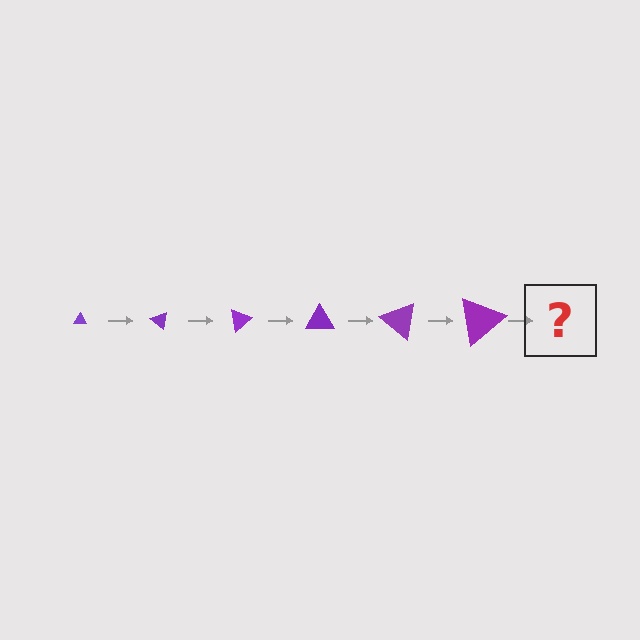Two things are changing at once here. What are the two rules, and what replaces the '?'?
The two rules are that the triangle grows larger each step and it rotates 40 degrees each step. The '?' should be a triangle, larger than the previous one and rotated 240 degrees from the start.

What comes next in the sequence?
The next element should be a triangle, larger than the previous one and rotated 240 degrees from the start.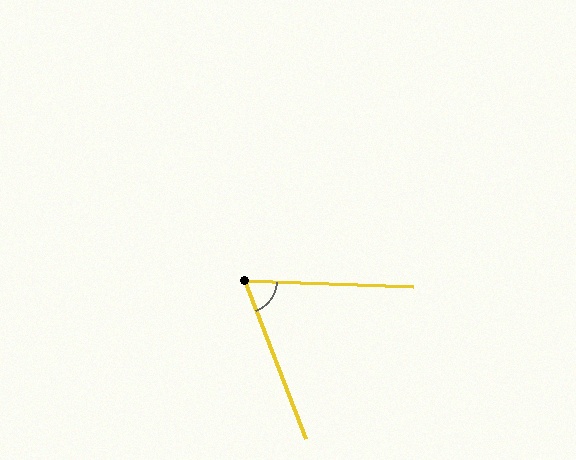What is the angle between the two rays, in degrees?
Approximately 67 degrees.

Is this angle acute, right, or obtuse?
It is acute.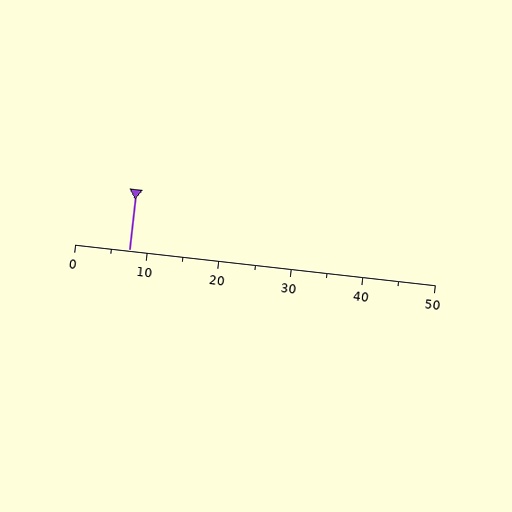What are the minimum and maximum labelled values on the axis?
The axis runs from 0 to 50.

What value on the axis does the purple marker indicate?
The marker indicates approximately 7.5.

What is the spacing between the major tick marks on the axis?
The major ticks are spaced 10 apart.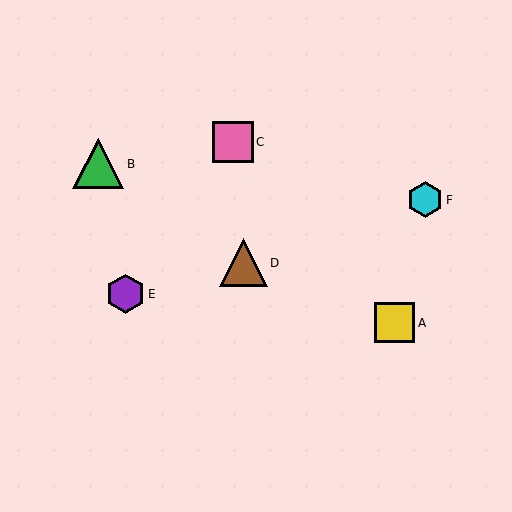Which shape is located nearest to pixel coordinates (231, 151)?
The pink square (labeled C) at (233, 142) is nearest to that location.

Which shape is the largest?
The green triangle (labeled B) is the largest.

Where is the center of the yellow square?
The center of the yellow square is at (395, 323).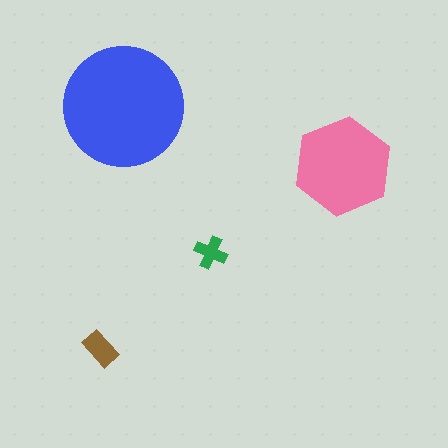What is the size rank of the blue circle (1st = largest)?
1st.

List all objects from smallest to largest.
The green cross, the brown rectangle, the pink hexagon, the blue circle.